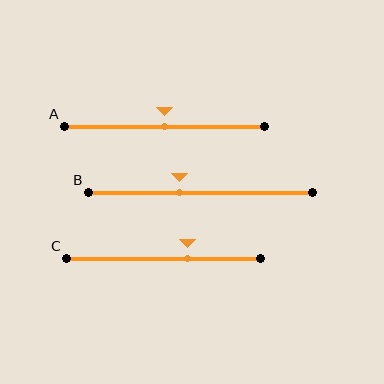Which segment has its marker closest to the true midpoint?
Segment A has its marker closest to the true midpoint.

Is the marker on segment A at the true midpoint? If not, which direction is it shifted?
Yes, the marker on segment A is at the true midpoint.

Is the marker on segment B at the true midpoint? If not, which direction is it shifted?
No, the marker on segment B is shifted to the left by about 9% of the segment length.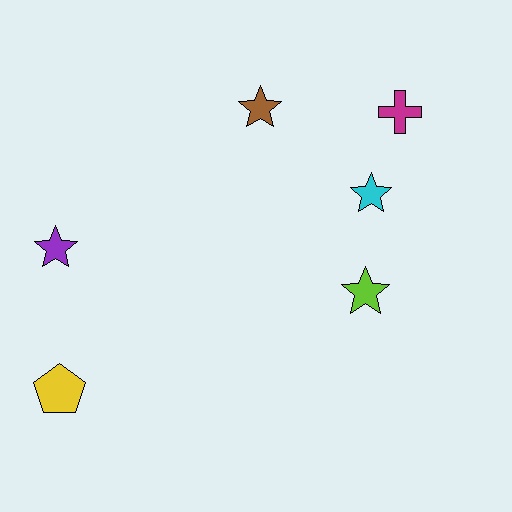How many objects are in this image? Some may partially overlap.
There are 6 objects.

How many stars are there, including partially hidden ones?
There are 4 stars.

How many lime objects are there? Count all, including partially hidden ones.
There is 1 lime object.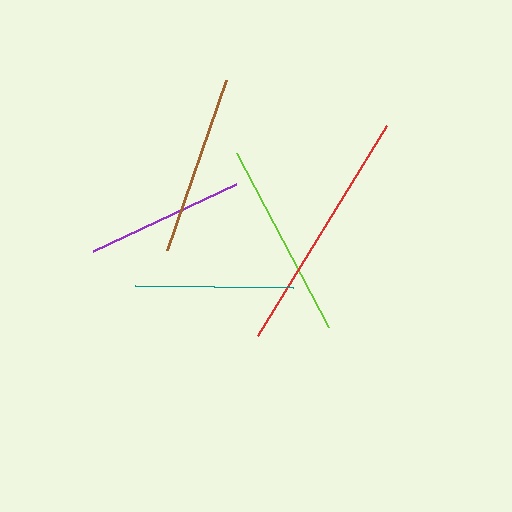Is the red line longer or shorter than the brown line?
The red line is longer than the brown line.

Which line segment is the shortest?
The teal line is the shortest at approximately 158 pixels.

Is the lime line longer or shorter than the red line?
The red line is longer than the lime line.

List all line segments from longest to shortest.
From longest to shortest: red, lime, brown, purple, teal.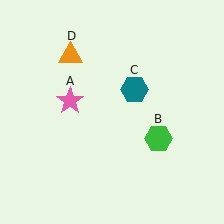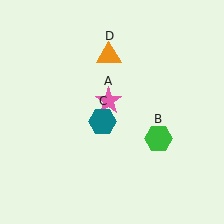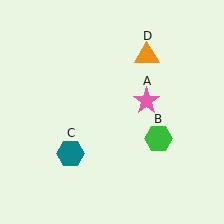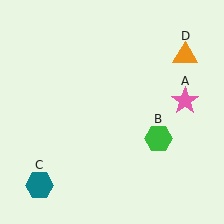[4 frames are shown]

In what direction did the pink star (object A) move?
The pink star (object A) moved right.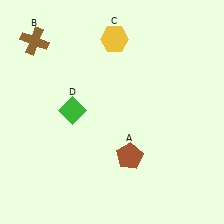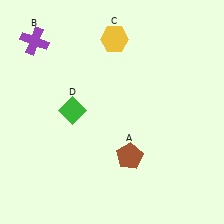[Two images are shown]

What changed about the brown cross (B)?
In Image 1, B is brown. In Image 2, it changed to purple.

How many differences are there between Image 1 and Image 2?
There is 1 difference between the two images.